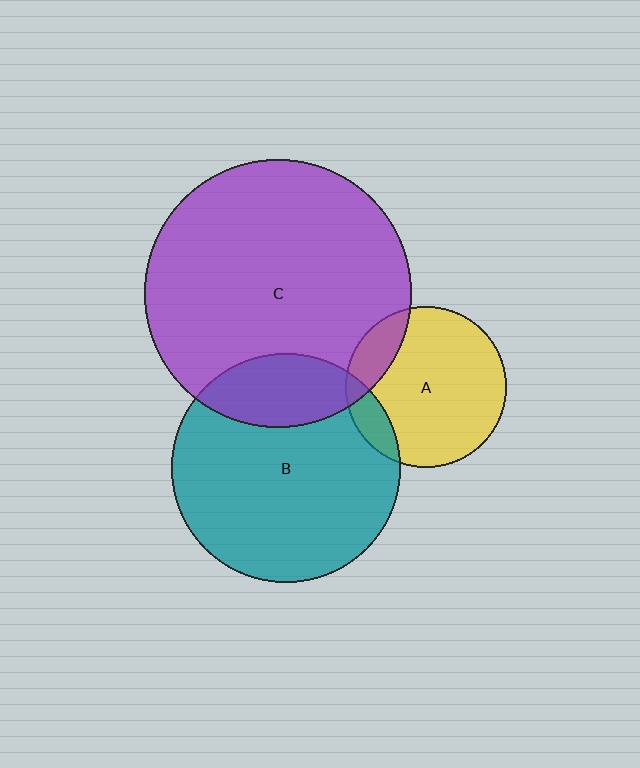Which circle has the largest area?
Circle C (purple).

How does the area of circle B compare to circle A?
Approximately 2.0 times.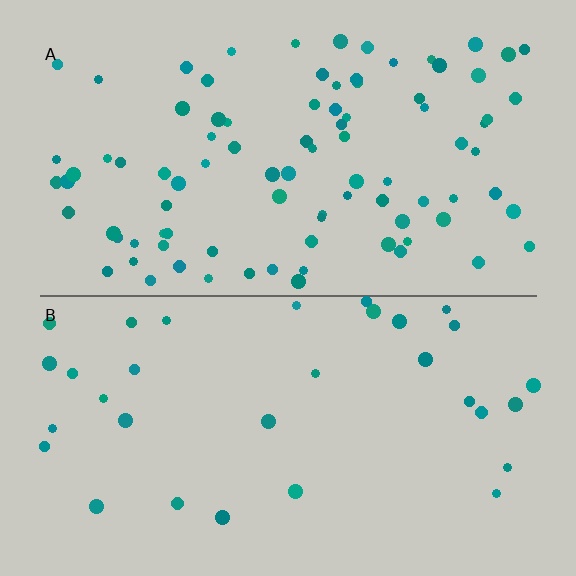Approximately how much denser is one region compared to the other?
Approximately 2.8× — region A over region B.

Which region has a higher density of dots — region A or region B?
A (the top).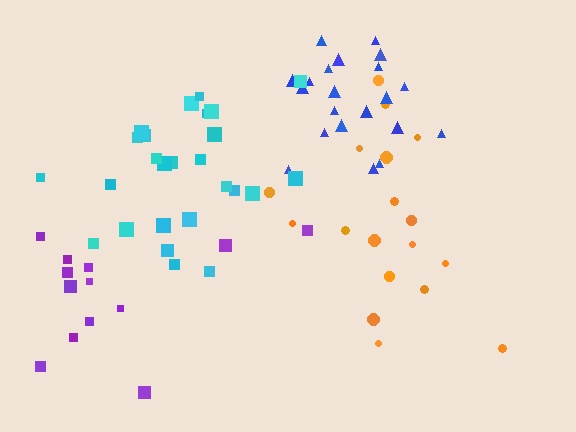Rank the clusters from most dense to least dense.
cyan, blue, purple, orange.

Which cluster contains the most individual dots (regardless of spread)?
Cyan (26).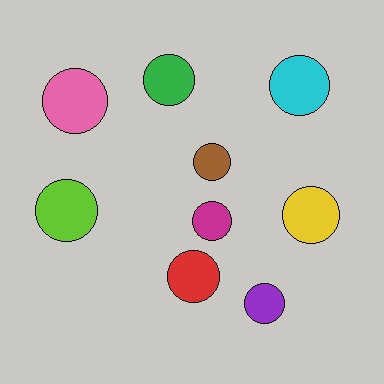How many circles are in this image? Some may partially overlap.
There are 9 circles.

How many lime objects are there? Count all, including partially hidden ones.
There is 1 lime object.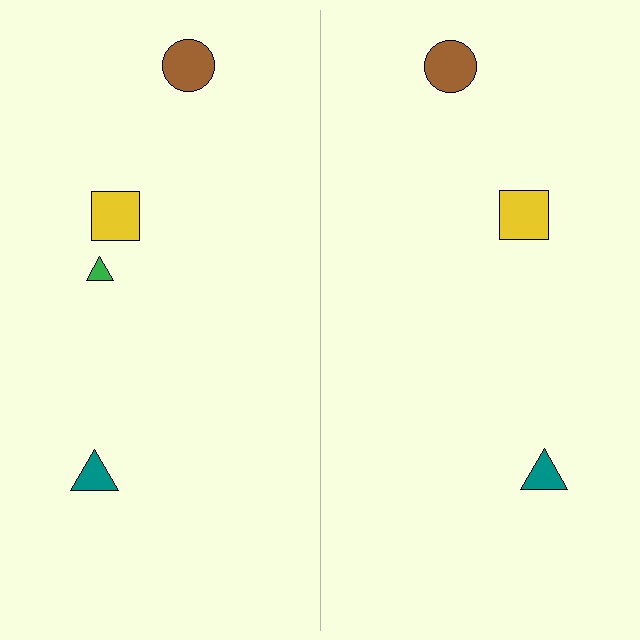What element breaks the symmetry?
A green triangle is missing from the right side.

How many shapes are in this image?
There are 7 shapes in this image.